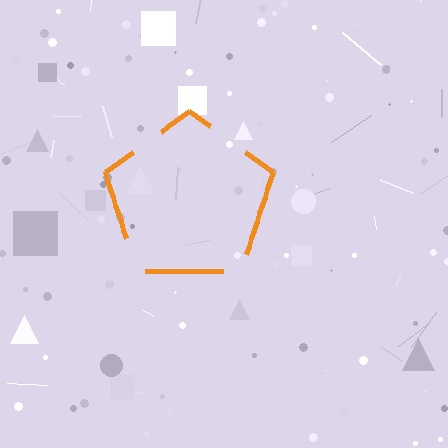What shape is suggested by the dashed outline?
The dashed outline suggests a pentagon.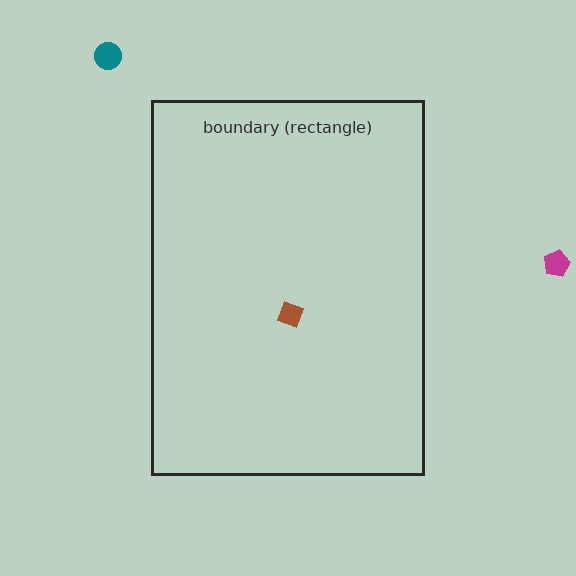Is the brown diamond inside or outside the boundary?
Inside.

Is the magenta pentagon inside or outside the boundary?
Outside.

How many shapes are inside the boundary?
1 inside, 2 outside.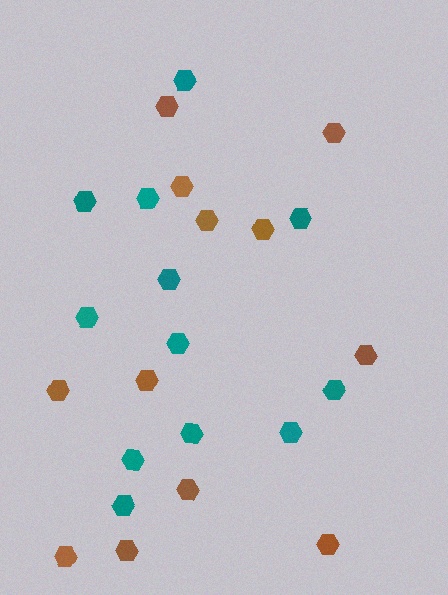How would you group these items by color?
There are 2 groups: one group of teal hexagons (12) and one group of brown hexagons (12).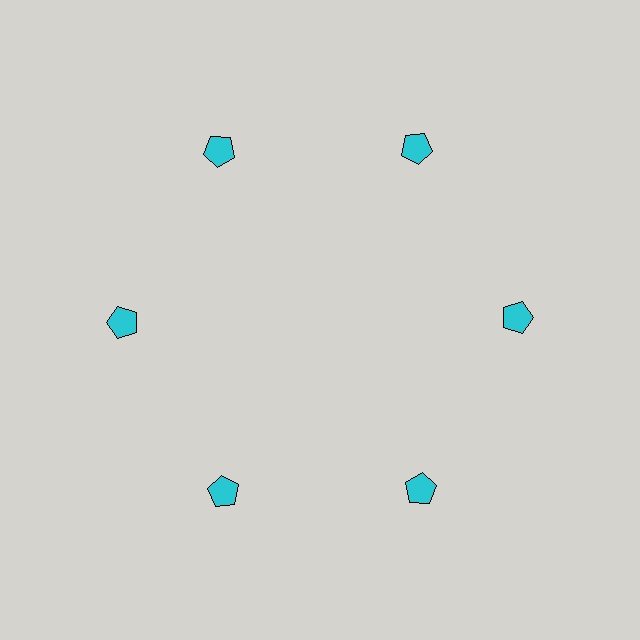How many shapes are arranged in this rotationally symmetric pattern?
There are 6 shapes, arranged in 6 groups of 1.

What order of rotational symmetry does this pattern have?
This pattern has 6-fold rotational symmetry.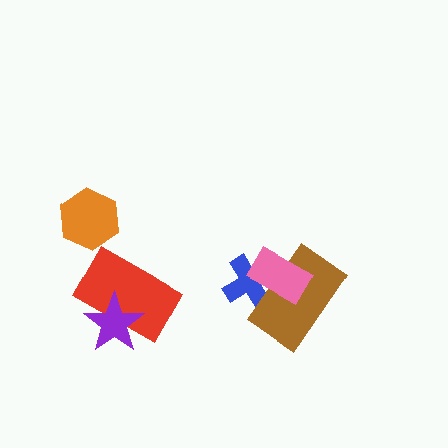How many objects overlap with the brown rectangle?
2 objects overlap with the brown rectangle.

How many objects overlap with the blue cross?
2 objects overlap with the blue cross.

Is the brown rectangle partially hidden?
Yes, it is partially covered by another shape.